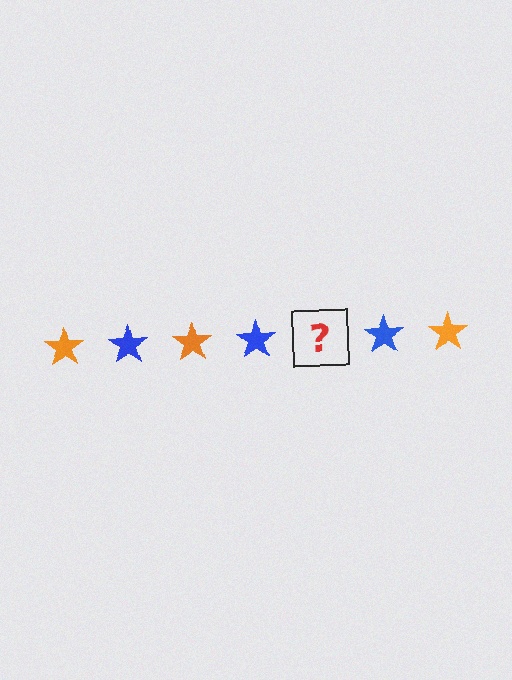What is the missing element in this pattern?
The missing element is an orange star.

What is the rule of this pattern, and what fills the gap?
The rule is that the pattern cycles through orange, blue stars. The gap should be filled with an orange star.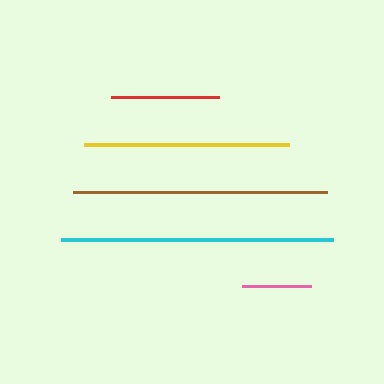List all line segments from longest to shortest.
From longest to shortest: cyan, brown, yellow, red, pink.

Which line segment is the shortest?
The pink line is the shortest at approximately 69 pixels.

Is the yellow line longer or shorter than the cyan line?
The cyan line is longer than the yellow line.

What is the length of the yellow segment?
The yellow segment is approximately 205 pixels long.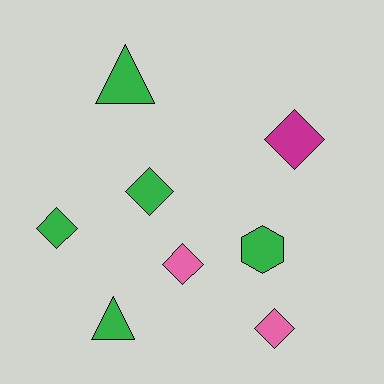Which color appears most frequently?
Green, with 5 objects.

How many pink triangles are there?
There are no pink triangles.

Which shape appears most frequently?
Diamond, with 5 objects.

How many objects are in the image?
There are 8 objects.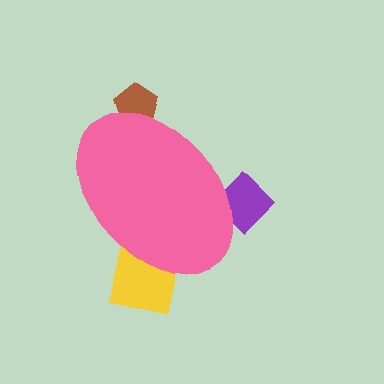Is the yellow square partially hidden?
Yes, the yellow square is partially hidden behind the pink ellipse.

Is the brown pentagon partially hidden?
Yes, the brown pentagon is partially hidden behind the pink ellipse.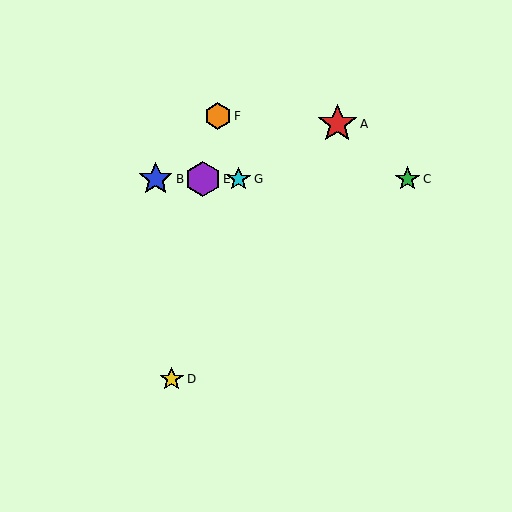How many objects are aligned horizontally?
4 objects (B, C, E, G) are aligned horizontally.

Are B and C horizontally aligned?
Yes, both are at y≈179.